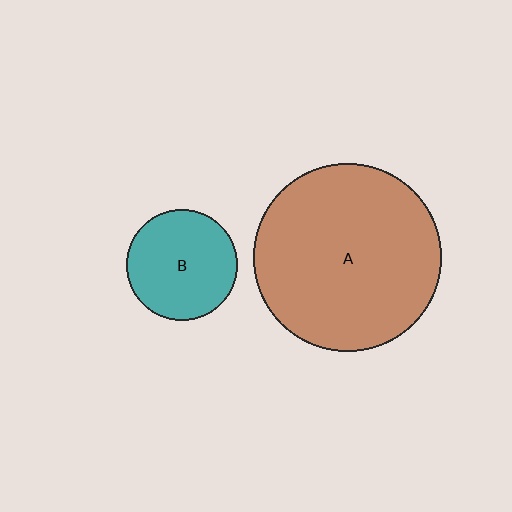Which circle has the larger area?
Circle A (brown).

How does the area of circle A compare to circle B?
Approximately 2.9 times.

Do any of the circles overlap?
No, none of the circles overlap.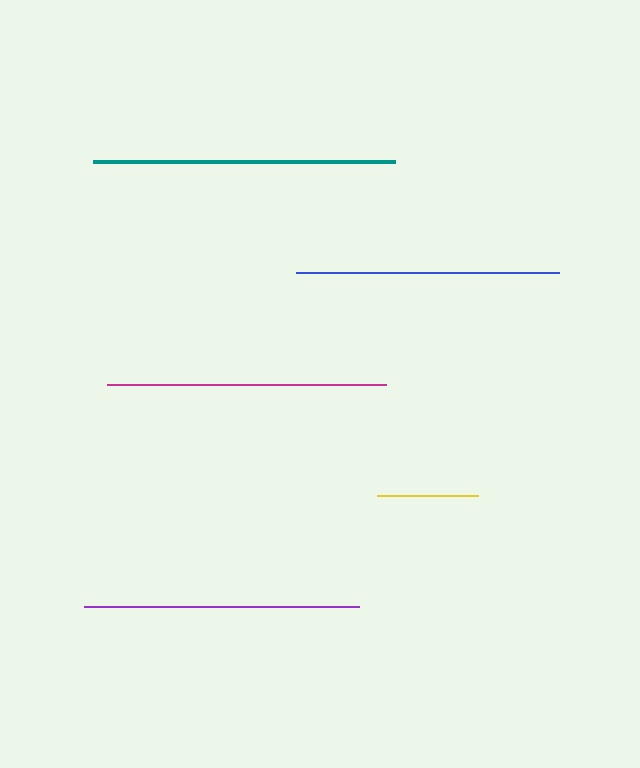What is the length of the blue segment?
The blue segment is approximately 263 pixels long.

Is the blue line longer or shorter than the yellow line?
The blue line is longer than the yellow line.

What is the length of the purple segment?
The purple segment is approximately 275 pixels long.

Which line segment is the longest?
The teal line is the longest at approximately 302 pixels.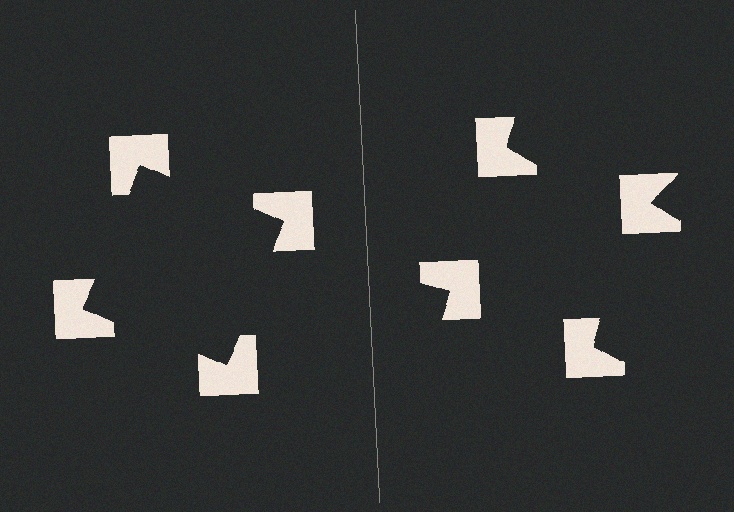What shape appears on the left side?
An illusory square.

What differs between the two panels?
The notched squares are positioned identically on both sides; only the wedge orientations differ. On the left they align to a square; on the right they are misaligned.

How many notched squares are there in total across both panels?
8 — 4 on each side.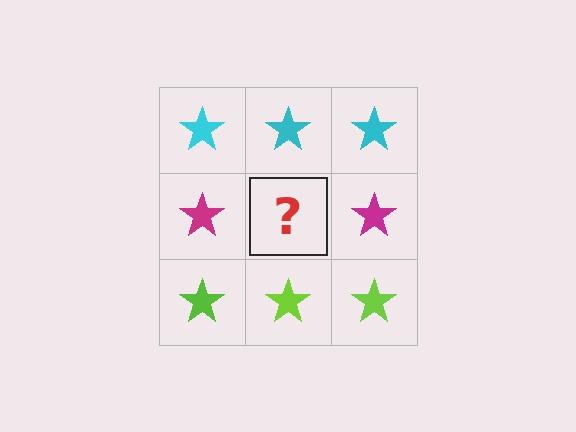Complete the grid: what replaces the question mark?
The question mark should be replaced with a magenta star.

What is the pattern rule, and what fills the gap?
The rule is that each row has a consistent color. The gap should be filled with a magenta star.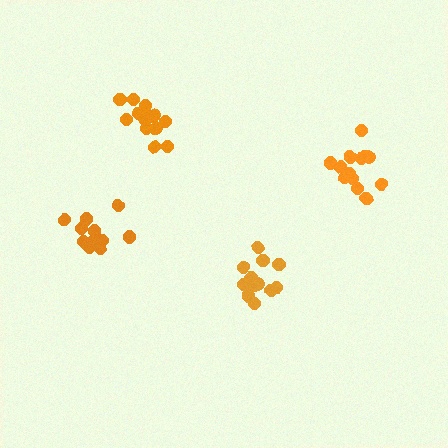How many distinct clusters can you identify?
There are 4 distinct clusters.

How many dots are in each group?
Group 1: 14 dots, Group 2: 13 dots, Group 3: 12 dots, Group 4: 13 dots (52 total).